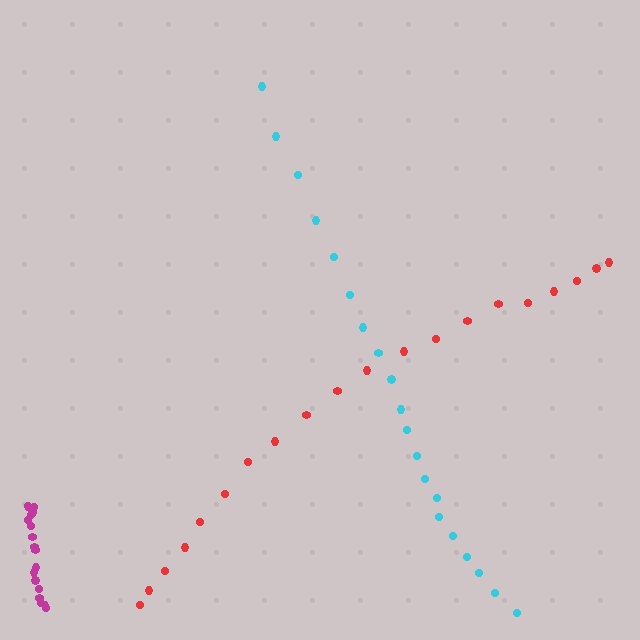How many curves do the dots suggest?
There are 3 distinct paths.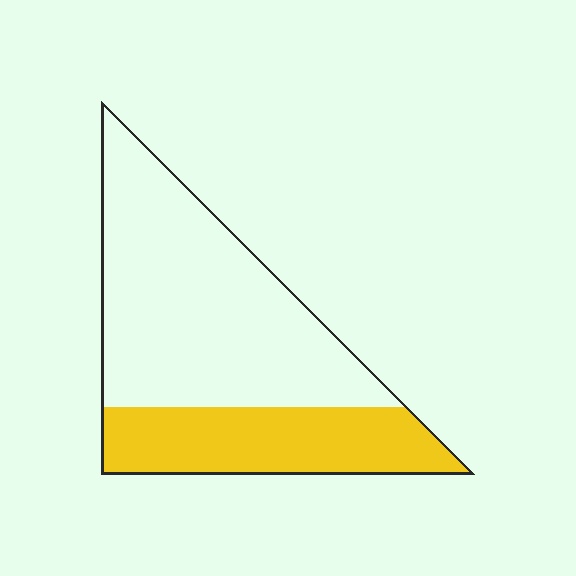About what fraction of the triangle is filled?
About one third (1/3).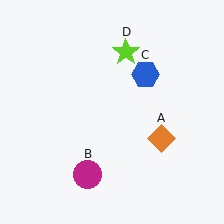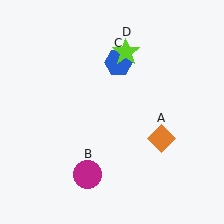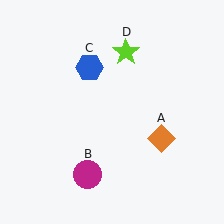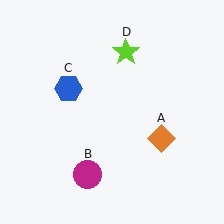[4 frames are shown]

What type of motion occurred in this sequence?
The blue hexagon (object C) rotated counterclockwise around the center of the scene.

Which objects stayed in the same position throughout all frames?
Orange diamond (object A) and magenta circle (object B) and lime star (object D) remained stationary.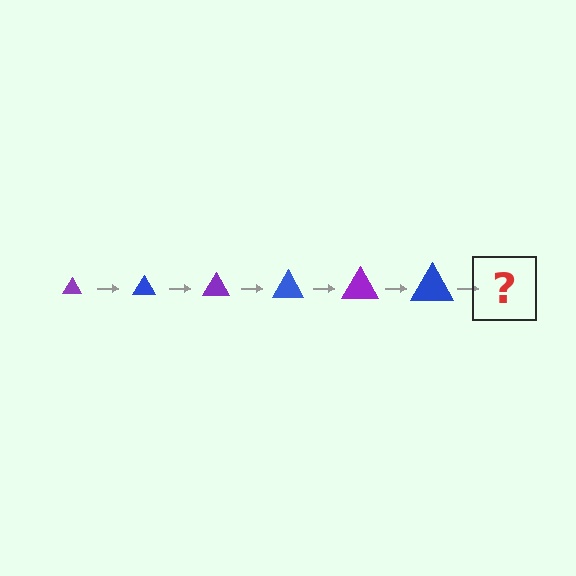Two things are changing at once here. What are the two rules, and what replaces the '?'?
The two rules are that the triangle grows larger each step and the color cycles through purple and blue. The '?' should be a purple triangle, larger than the previous one.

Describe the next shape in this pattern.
It should be a purple triangle, larger than the previous one.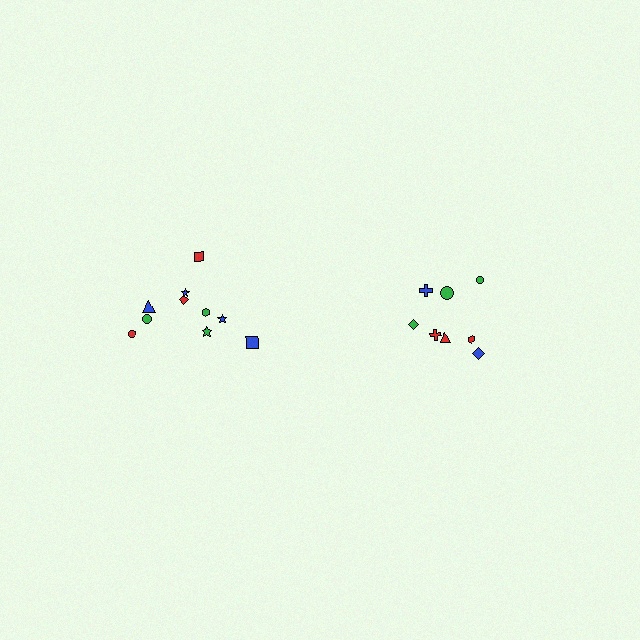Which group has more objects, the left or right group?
The left group.